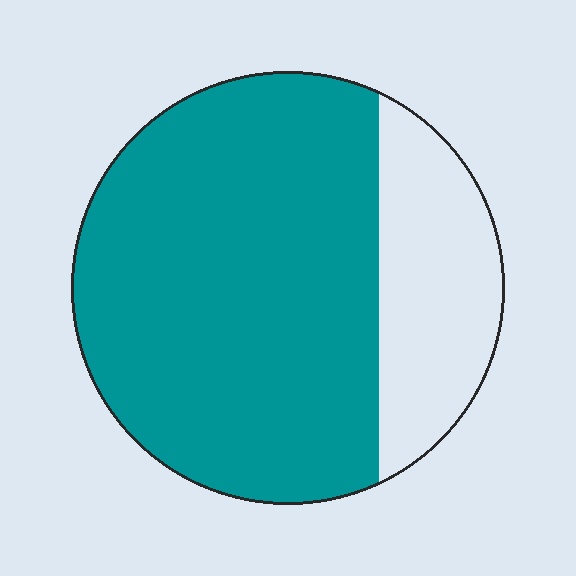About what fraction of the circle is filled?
About three quarters (3/4).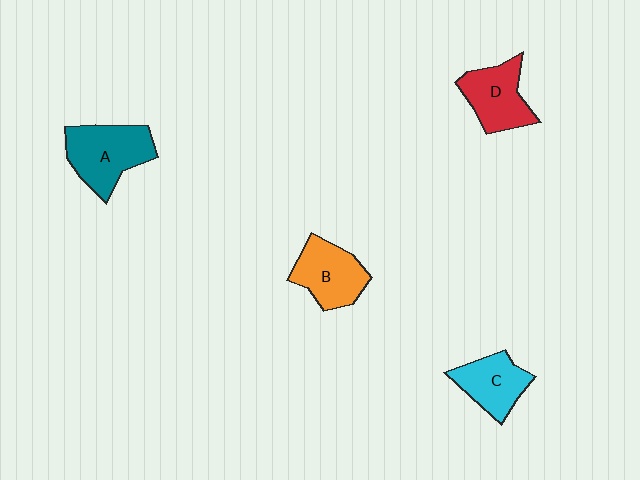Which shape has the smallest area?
Shape C (cyan).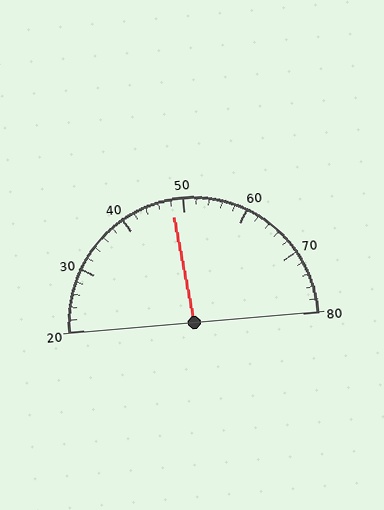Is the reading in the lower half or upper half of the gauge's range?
The reading is in the lower half of the range (20 to 80).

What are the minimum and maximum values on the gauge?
The gauge ranges from 20 to 80.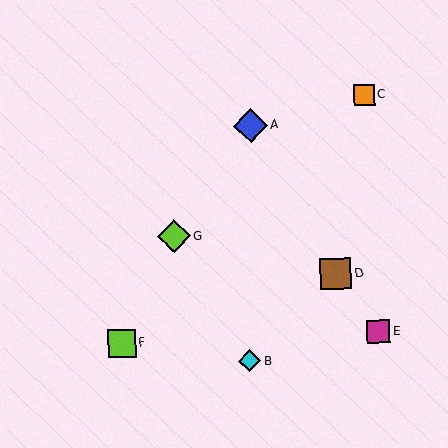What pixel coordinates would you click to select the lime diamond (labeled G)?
Click at (174, 236) to select the lime diamond G.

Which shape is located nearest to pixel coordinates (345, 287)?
The brown square (labeled D) at (336, 274) is nearest to that location.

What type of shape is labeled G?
Shape G is a lime diamond.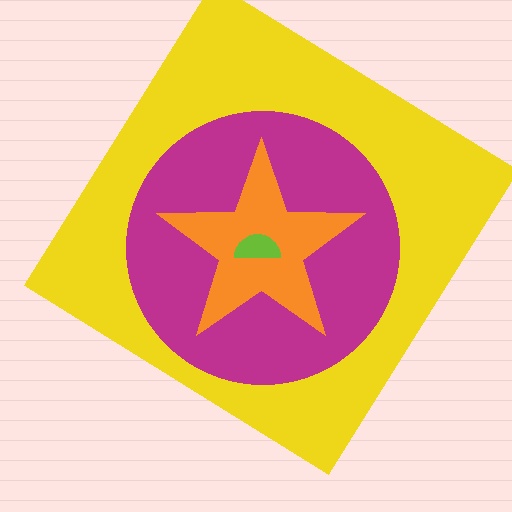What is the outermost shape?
The yellow diamond.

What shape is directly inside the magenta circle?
The orange star.